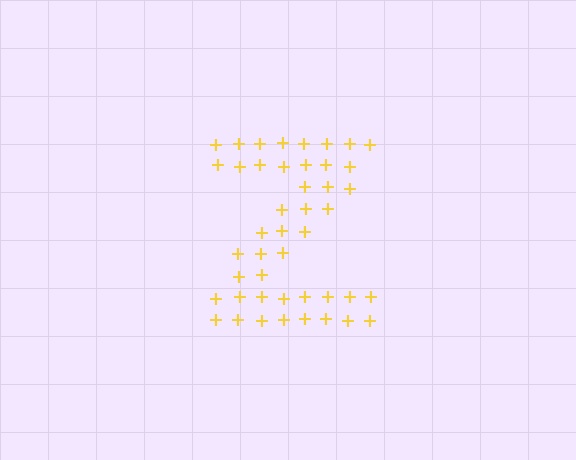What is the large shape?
The large shape is the letter Z.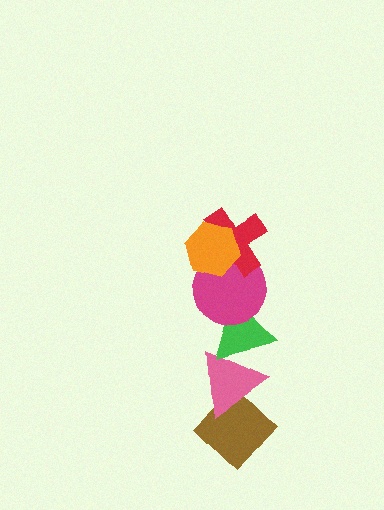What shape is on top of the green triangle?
The magenta circle is on top of the green triangle.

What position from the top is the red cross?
The red cross is 2nd from the top.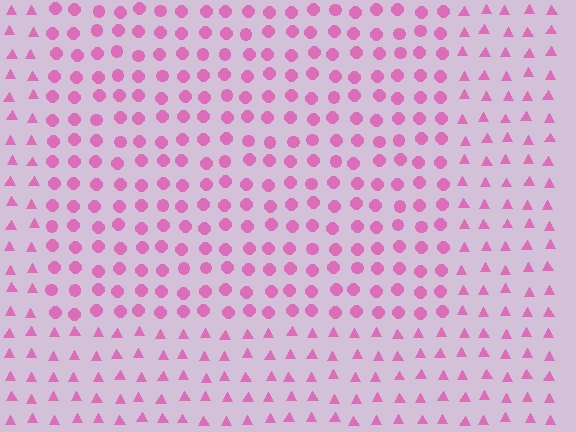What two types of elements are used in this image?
The image uses circles inside the rectangle region and triangles outside it.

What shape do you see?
I see a rectangle.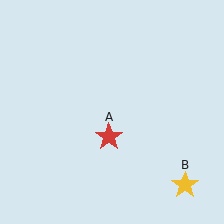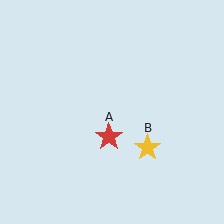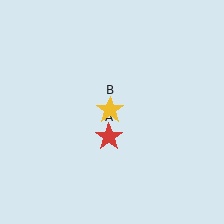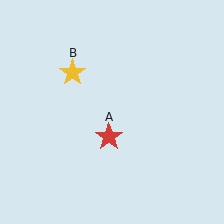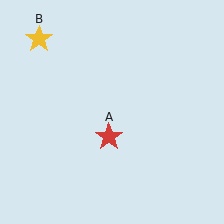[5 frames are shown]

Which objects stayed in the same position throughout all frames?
Red star (object A) remained stationary.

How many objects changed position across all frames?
1 object changed position: yellow star (object B).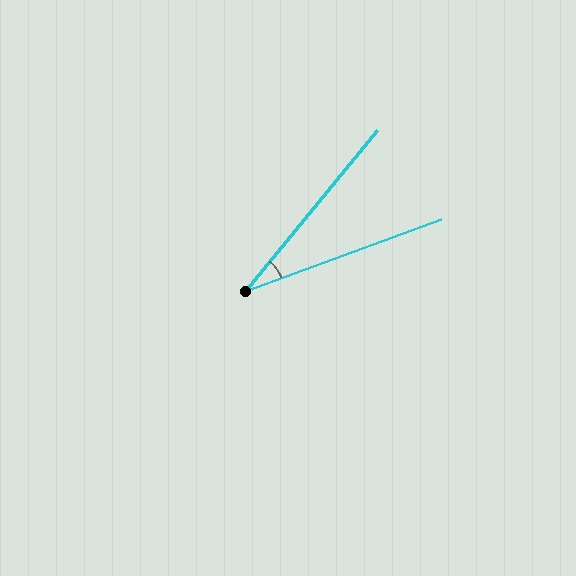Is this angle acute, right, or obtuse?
It is acute.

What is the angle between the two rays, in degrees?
Approximately 31 degrees.